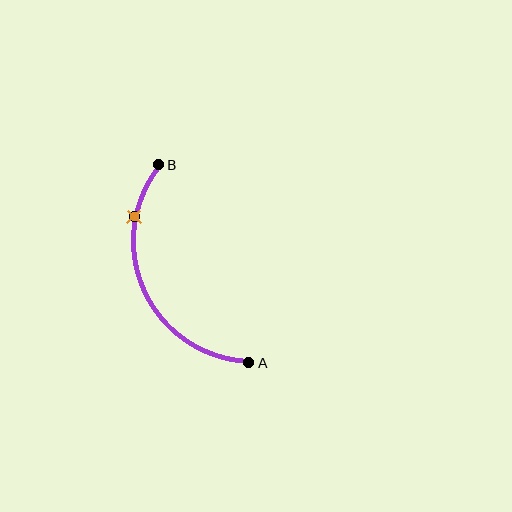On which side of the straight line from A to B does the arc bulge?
The arc bulges to the left of the straight line connecting A and B.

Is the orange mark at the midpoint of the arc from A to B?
No. The orange mark lies on the arc but is closer to endpoint B. The arc midpoint would be at the point on the curve equidistant along the arc from both A and B.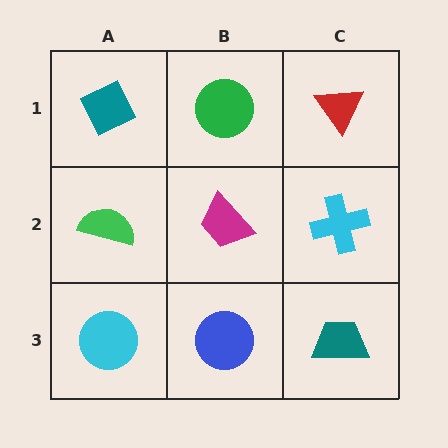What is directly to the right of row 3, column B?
A teal trapezoid.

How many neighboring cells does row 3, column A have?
2.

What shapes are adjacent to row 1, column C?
A cyan cross (row 2, column C), a green circle (row 1, column B).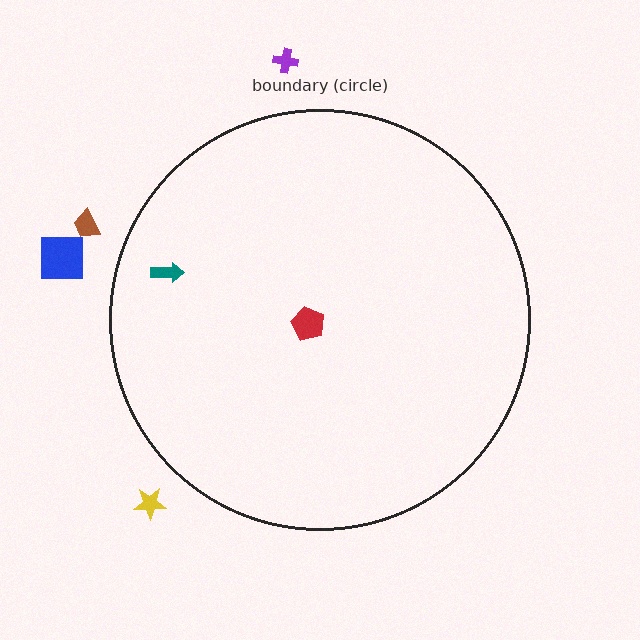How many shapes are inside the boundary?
2 inside, 4 outside.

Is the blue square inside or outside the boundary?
Outside.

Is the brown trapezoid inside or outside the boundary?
Outside.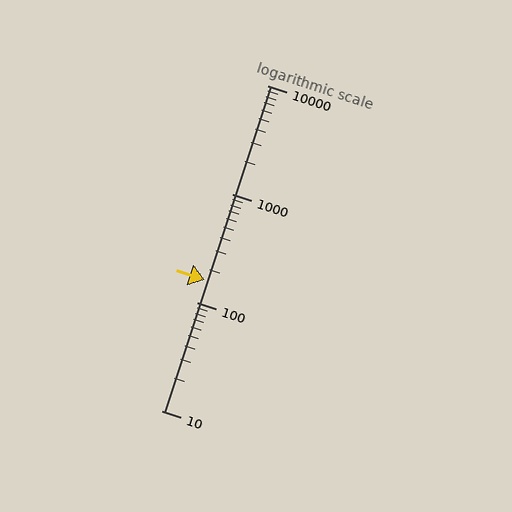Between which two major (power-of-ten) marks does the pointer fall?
The pointer is between 100 and 1000.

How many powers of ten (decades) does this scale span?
The scale spans 3 decades, from 10 to 10000.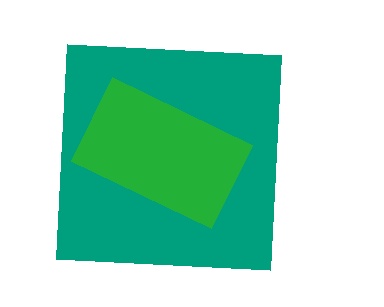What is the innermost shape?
The green rectangle.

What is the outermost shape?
The teal square.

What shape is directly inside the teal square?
The green rectangle.